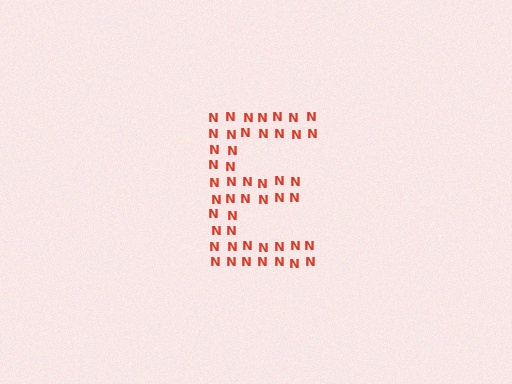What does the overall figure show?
The overall figure shows the letter E.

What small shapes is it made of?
It is made of small letter N's.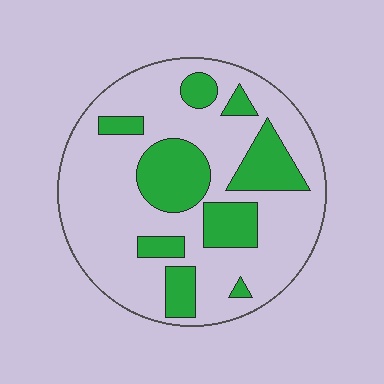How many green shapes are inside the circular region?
9.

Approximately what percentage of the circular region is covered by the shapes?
Approximately 30%.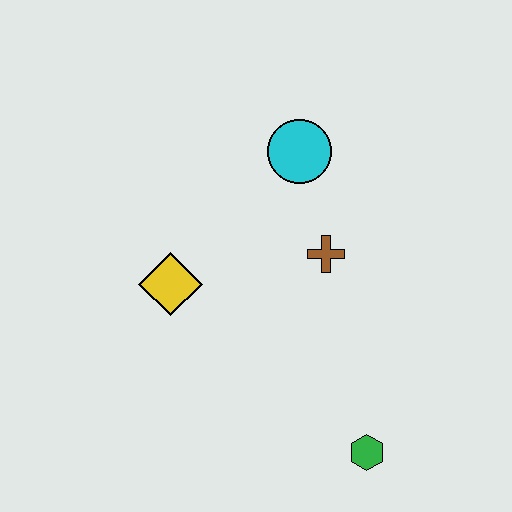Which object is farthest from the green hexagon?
The cyan circle is farthest from the green hexagon.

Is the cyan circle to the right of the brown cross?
No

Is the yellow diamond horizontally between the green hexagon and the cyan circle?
No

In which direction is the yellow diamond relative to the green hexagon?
The yellow diamond is to the left of the green hexagon.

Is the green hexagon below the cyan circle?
Yes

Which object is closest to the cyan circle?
The brown cross is closest to the cyan circle.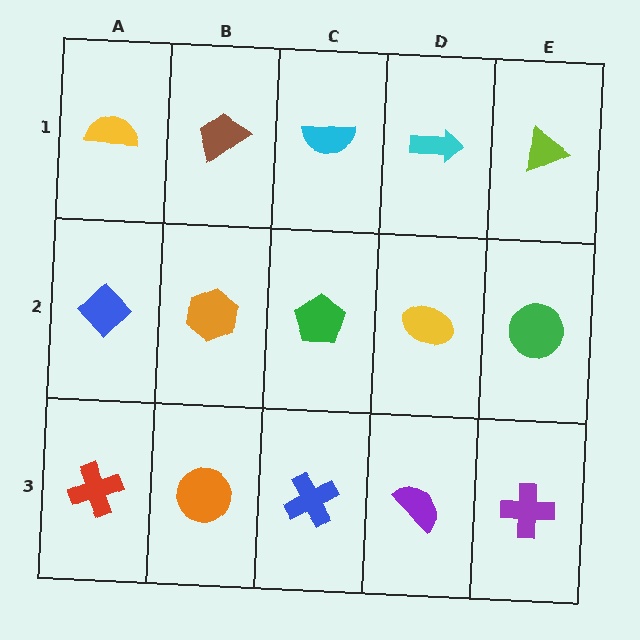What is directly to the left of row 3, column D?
A blue cross.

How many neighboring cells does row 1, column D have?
3.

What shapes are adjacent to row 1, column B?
An orange hexagon (row 2, column B), a yellow semicircle (row 1, column A), a cyan semicircle (row 1, column C).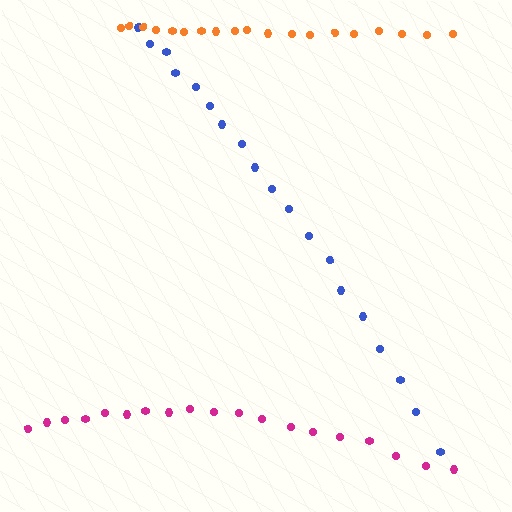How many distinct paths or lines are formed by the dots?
There are 3 distinct paths.